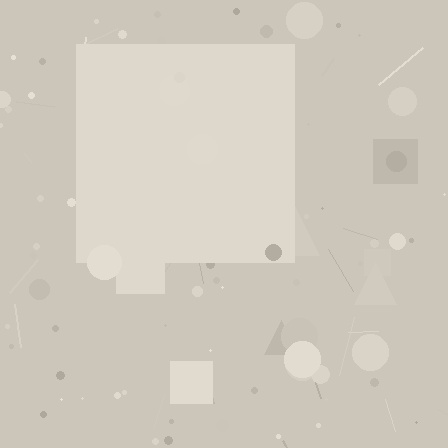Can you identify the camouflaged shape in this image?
The camouflaged shape is a square.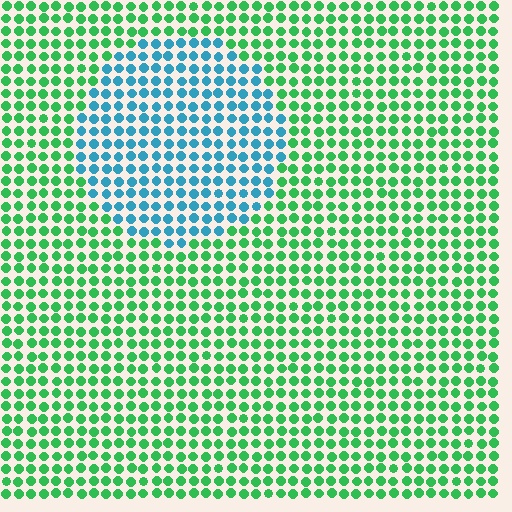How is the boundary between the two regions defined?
The boundary is defined purely by a slight shift in hue (about 58 degrees). Spacing, size, and orientation are identical on both sides.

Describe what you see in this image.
The image is filled with small green elements in a uniform arrangement. A circle-shaped region is visible where the elements are tinted to a slightly different hue, forming a subtle color boundary.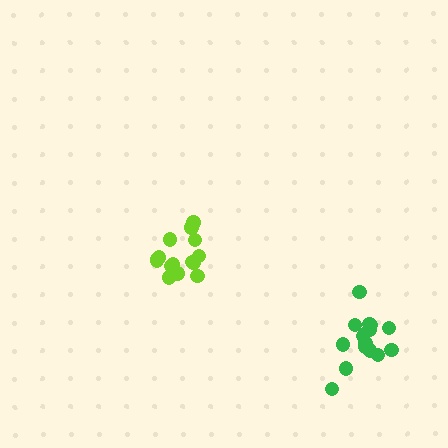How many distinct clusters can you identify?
There are 2 distinct clusters.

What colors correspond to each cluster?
The clusters are colored: lime, green.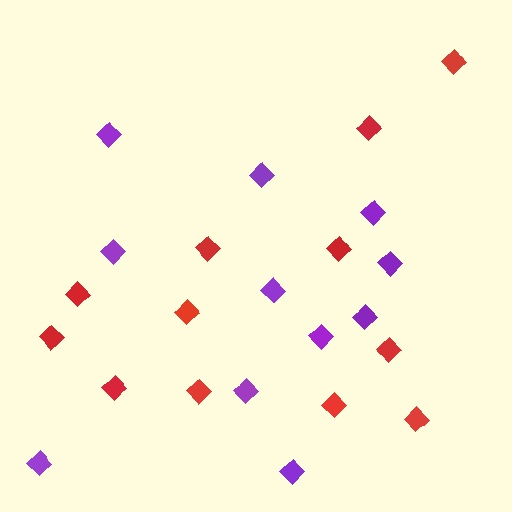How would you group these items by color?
There are 2 groups: one group of red diamonds (12) and one group of purple diamonds (11).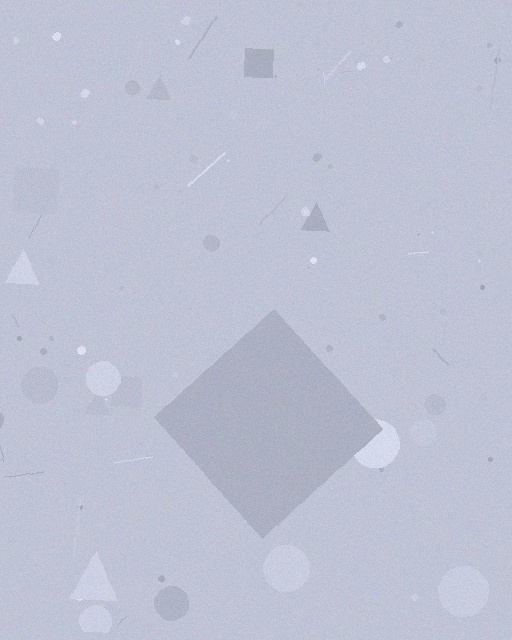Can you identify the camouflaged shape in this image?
The camouflaged shape is a diamond.